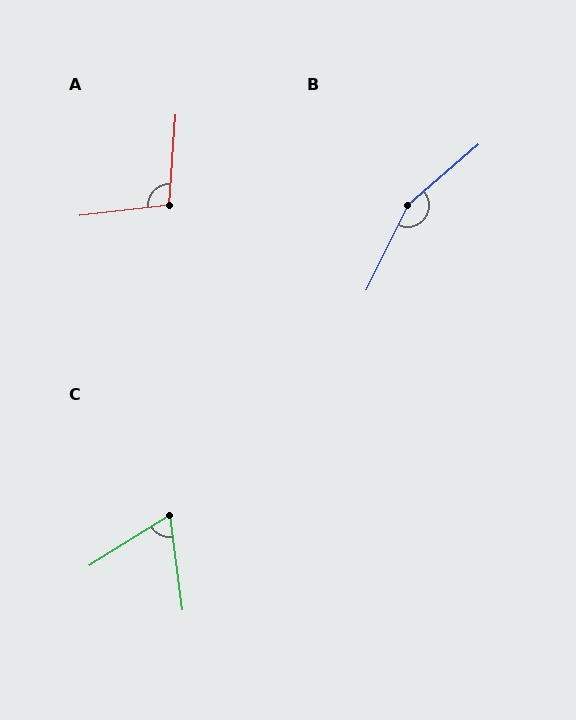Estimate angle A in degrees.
Approximately 100 degrees.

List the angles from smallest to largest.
C (65°), A (100°), B (156°).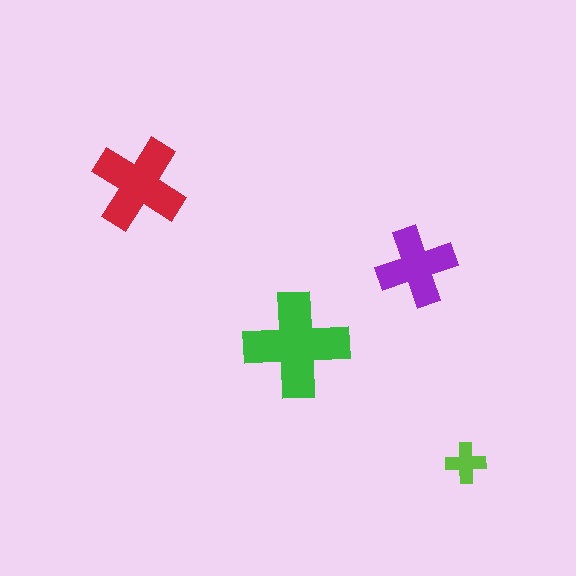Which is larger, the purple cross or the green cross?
The green one.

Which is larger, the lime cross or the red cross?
The red one.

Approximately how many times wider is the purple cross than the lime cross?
About 2 times wider.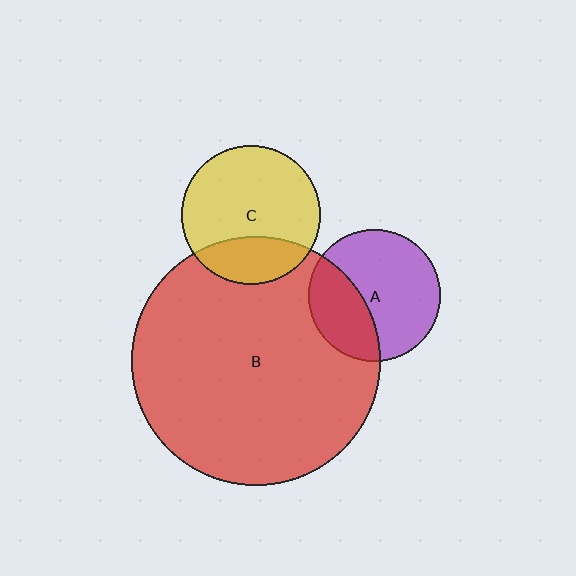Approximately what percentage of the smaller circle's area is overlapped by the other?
Approximately 35%.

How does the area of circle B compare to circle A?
Approximately 3.5 times.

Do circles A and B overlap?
Yes.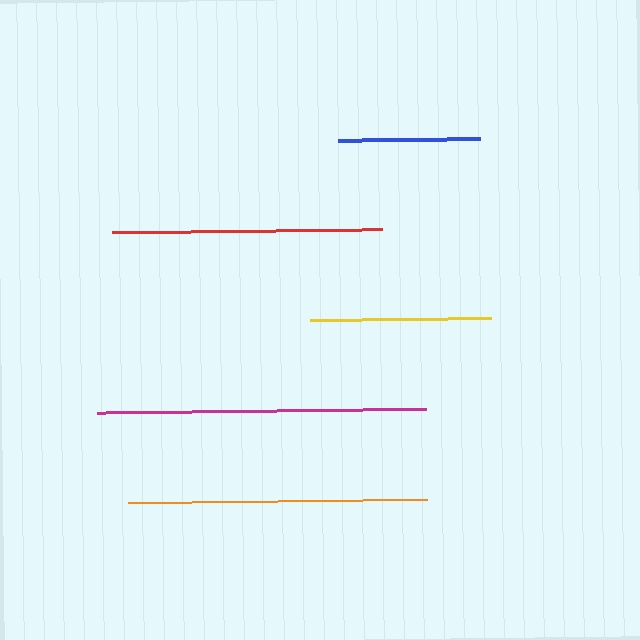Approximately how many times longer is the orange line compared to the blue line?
The orange line is approximately 2.1 times the length of the blue line.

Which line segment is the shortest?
The blue line is the shortest at approximately 142 pixels.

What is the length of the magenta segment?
The magenta segment is approximately 329 pixels long.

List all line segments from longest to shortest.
From longest to shortest: magenta, orange, red, yellow, blue.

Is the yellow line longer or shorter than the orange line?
The orange line is longer than the yellow line.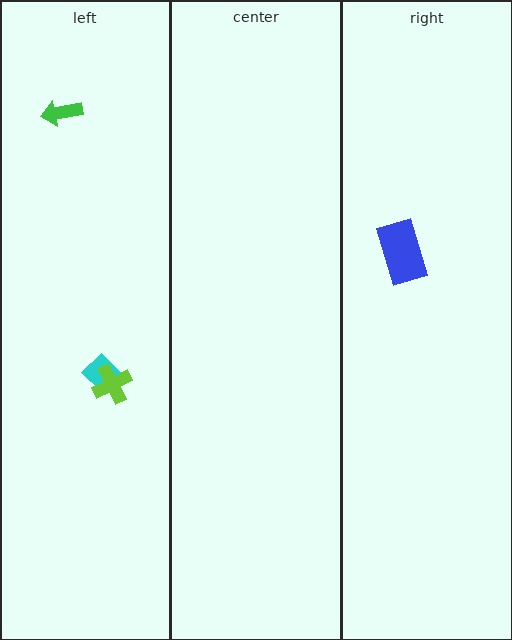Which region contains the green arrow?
The left region.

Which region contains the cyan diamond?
The left region.